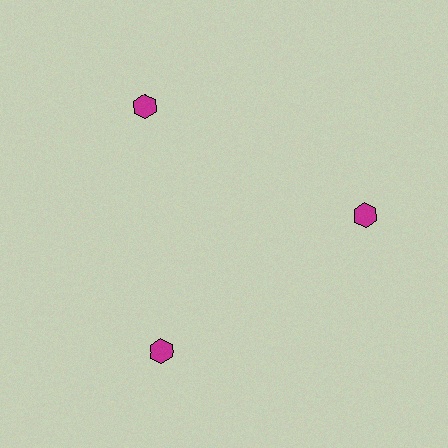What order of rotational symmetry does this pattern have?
This pattern has 3-fold rotational symmetry.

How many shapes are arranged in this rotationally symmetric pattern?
There are 3 shapes, arranged in 3 groups of 1.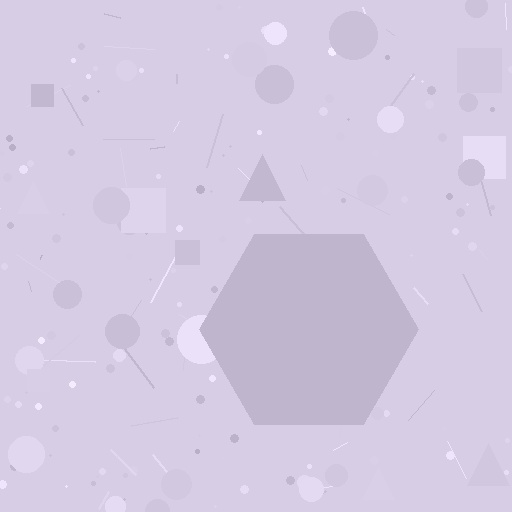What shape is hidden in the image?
A hexagon is hidden in the image.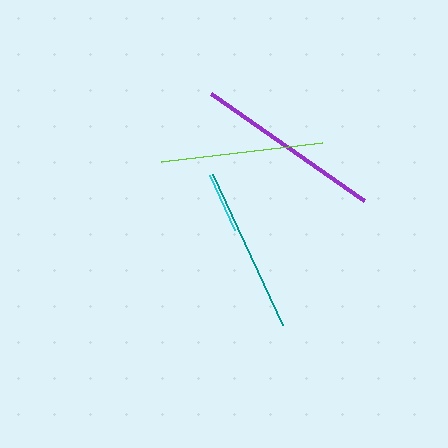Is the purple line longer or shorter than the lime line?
The purple line is longer than the lime line.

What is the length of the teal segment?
The teal segment is approximately 166 pixels long.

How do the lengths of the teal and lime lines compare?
The teal and lime lines are approximately the same length.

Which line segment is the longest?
The purple line is the longest at approximately 186 pixels.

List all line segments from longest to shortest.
From longest to shortest: purple, teal, lime, cyan.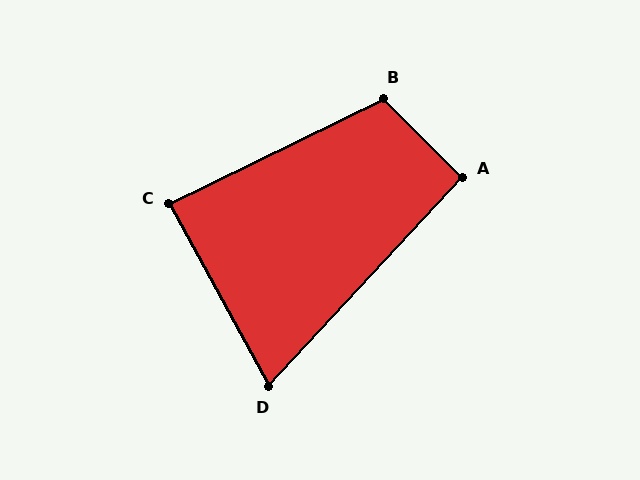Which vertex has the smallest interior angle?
D, at approximately 71 degrees.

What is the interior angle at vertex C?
Approximately 87 degrees (approximately right).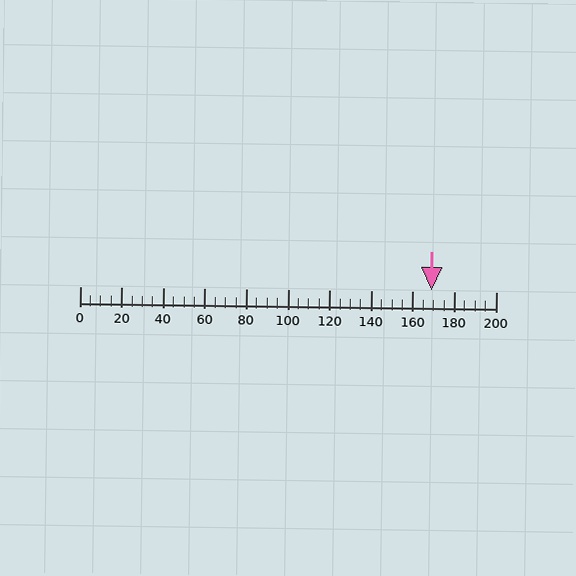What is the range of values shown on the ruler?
The ruler shows values from 0 to 200.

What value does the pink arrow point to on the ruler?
The pink arrow points to approximately 169.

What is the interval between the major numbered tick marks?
The major tick marks are spaced 20 units apart.